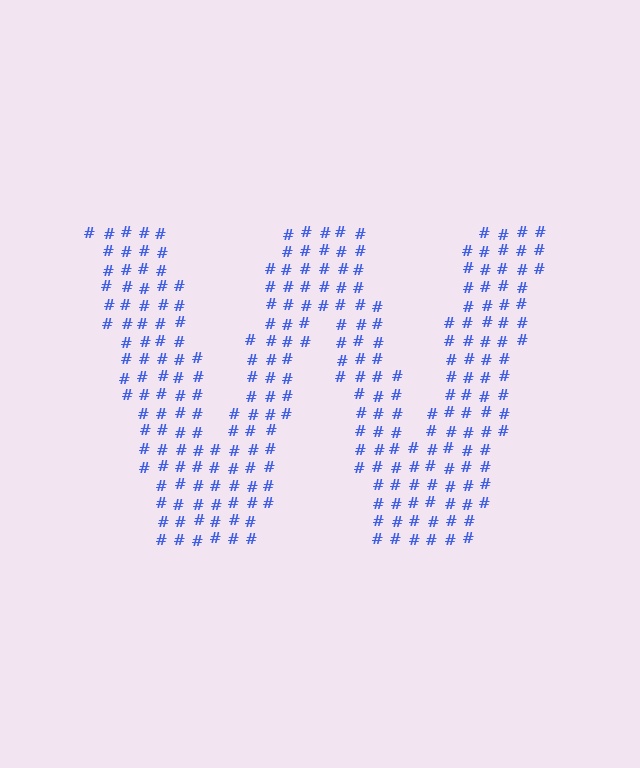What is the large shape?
The large shape is the letter W.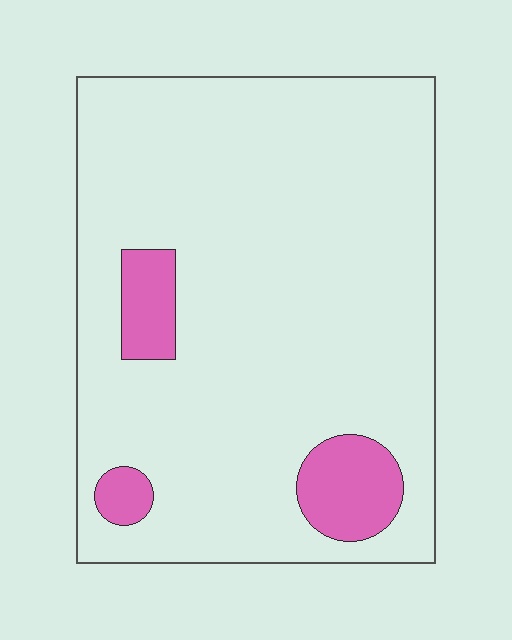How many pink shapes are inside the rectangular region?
3.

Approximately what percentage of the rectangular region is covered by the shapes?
Approximately 10%.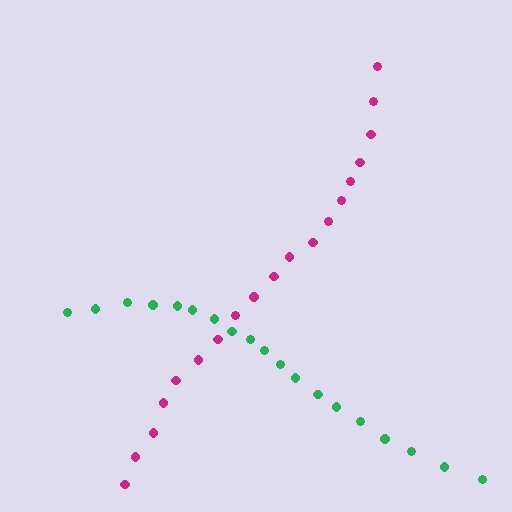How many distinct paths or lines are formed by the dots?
There are 2 distinct paths.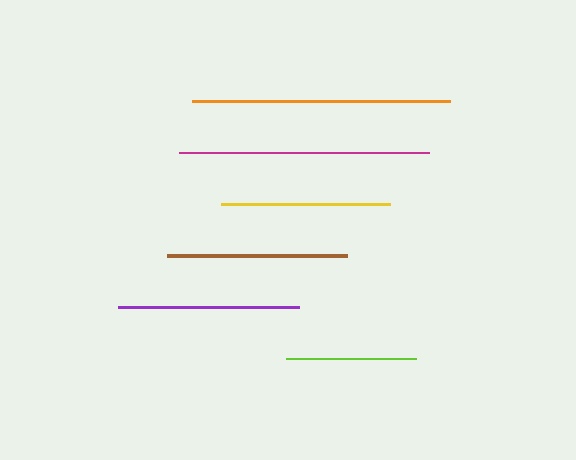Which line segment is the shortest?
The lime line is the shortest at approximately 130 pixels.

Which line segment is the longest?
The orange line is the longest at approximately 258 pixels.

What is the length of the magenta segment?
The magenta segment is approximately 251 pixels long.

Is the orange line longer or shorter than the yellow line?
The orange line is longer than the yellow line.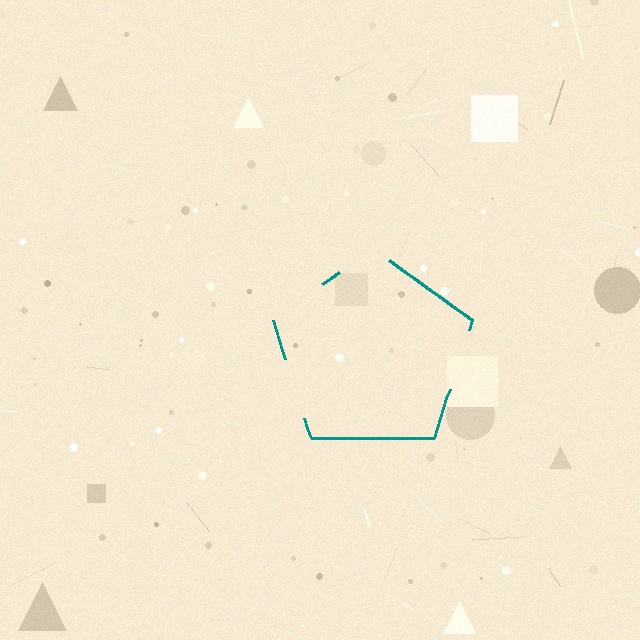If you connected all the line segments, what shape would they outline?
They would outline a pentagon.